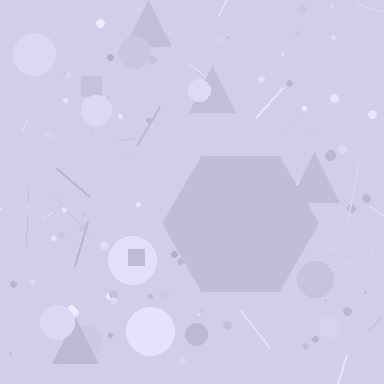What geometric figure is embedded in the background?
A hexagon is embedded in the background.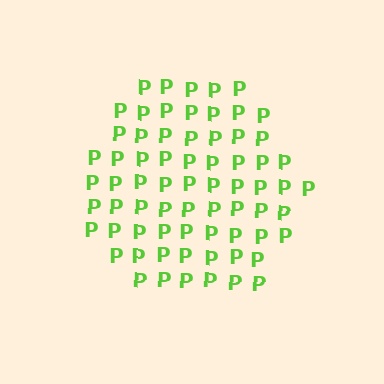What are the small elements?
The small elements are letter P's.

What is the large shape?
The large shape is a hexagon.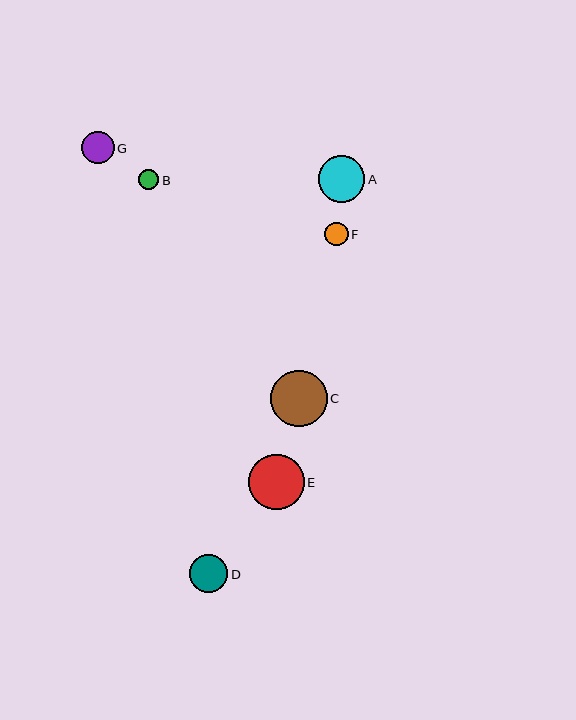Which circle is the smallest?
Circle B is the smallest with a size of approximately 20 pixels.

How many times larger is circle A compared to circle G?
Circle A is approximately 1.5 times the size of circle G.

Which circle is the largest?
Circle C is the largest with a size of approximately 56 pixels.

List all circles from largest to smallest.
From largest to smallest: C, E, A, D, G, F, B.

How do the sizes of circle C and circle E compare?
Circle C and circle E are approximately the same size.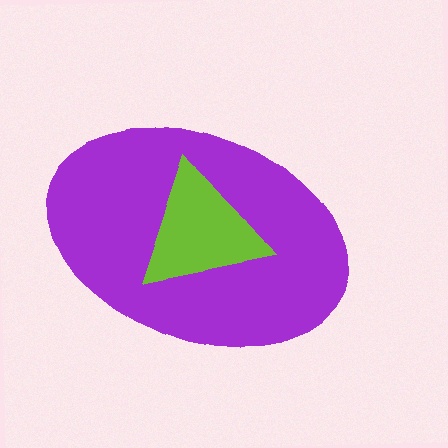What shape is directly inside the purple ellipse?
The lime triangle.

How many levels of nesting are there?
2.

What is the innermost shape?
The lime triangle.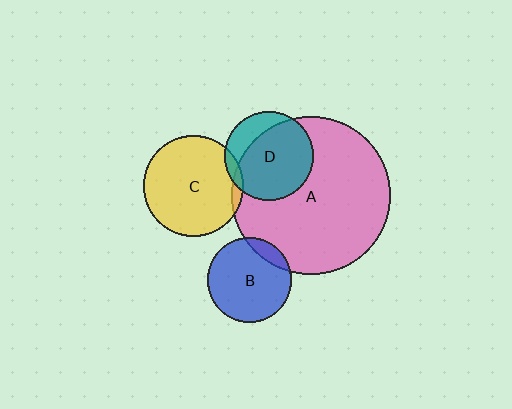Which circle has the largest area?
Circle A (pink).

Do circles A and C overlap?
Yes.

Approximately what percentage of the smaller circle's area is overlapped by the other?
Approximately 5%.